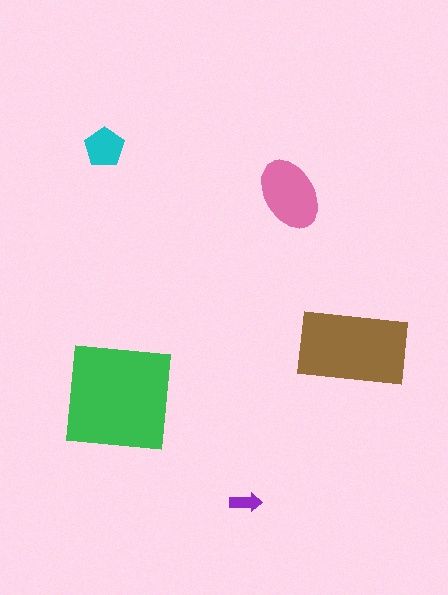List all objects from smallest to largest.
The purple arrow, the cyan pentagon, the pink ellipse, the brown rectangle, the green square.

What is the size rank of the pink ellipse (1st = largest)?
3rd.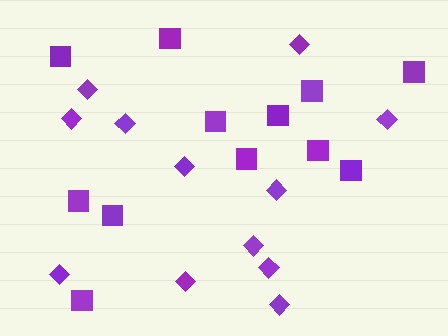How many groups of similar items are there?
There are 2 groups: one group of diamonds (12) and one group of squares (12).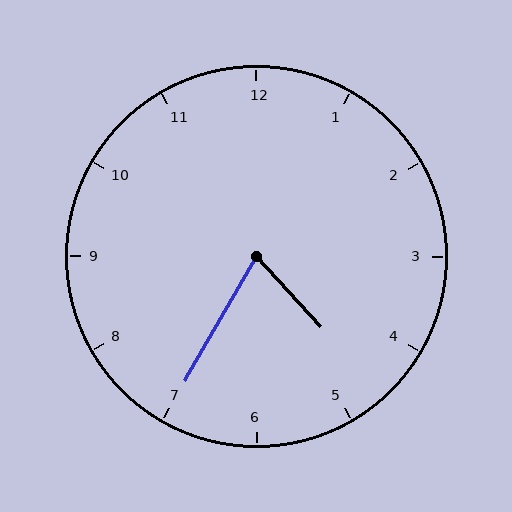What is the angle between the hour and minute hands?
Approximately 72 degrees.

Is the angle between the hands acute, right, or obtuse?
It is acute.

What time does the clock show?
4:35.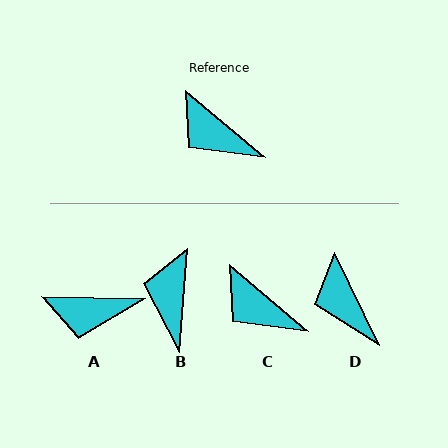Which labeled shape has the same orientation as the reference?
C.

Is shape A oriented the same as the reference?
No, it is off by about 38 degrees.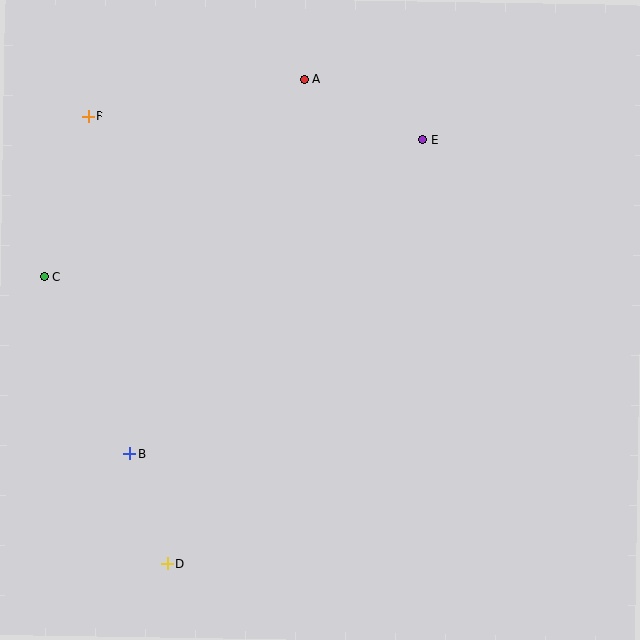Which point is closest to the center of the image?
Point E at (422, 140) is closest to the center.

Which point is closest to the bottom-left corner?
Point D is closest to the bottom-left corner.